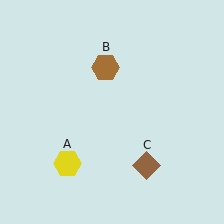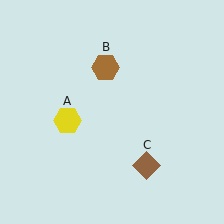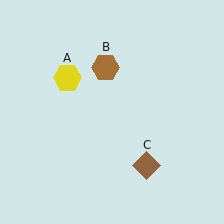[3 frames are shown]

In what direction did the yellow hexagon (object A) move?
The yellow hexagon (object A) moved up.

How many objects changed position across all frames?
1 object changed position: yellow hexagon (object A).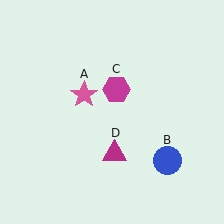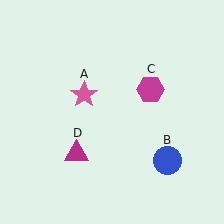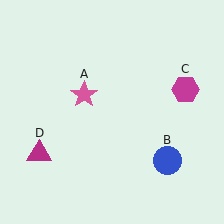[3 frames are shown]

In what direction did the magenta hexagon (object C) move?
The magenta hexagon (object C) moved right.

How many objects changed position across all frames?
2 objects changed position: magenta hexagon (object C), magenta triangle (object D).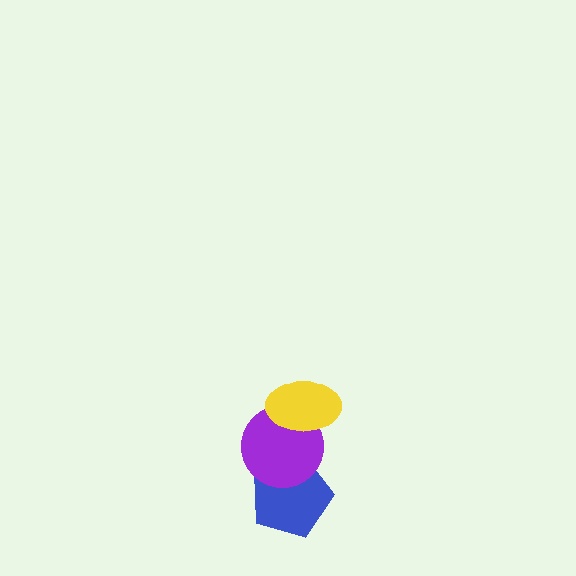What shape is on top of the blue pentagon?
The purple circle is on top of the blue pentagon.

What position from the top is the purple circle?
The purple circle is 2nd from the top.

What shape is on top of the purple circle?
The yellow ellipse is on top of the purple circle.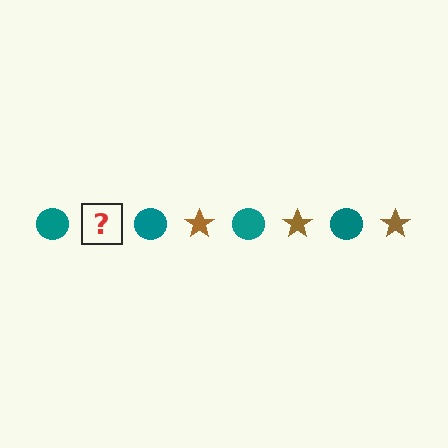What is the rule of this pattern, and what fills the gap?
The rule is that the pattern alternates between teal circle and brown star. The gap should be filled with a brown star.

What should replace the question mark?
The question mark should be replaced with a brown star.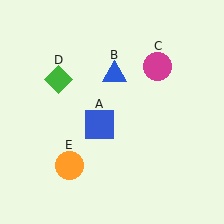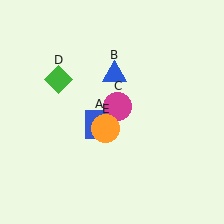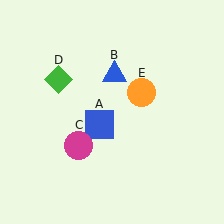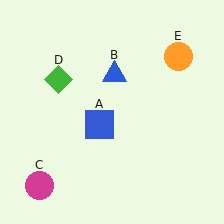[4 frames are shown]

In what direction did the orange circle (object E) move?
The orange circle (object E) moved up and to the right.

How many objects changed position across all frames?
2 objects changed position: magenta circle (object C), orange circle (object E).